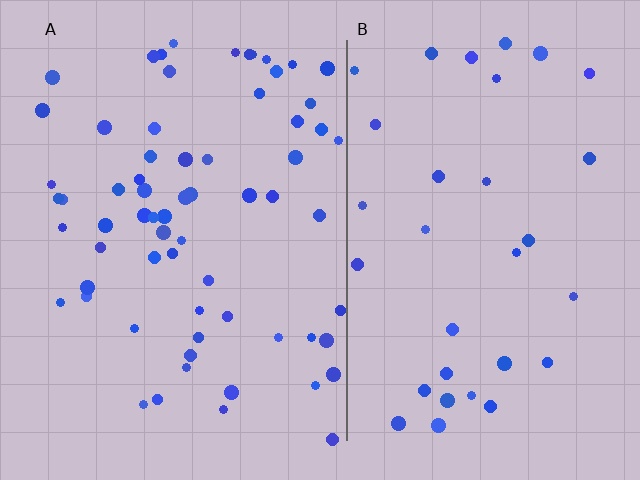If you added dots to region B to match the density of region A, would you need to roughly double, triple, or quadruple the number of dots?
Approximately double.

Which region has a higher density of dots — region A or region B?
A (the left).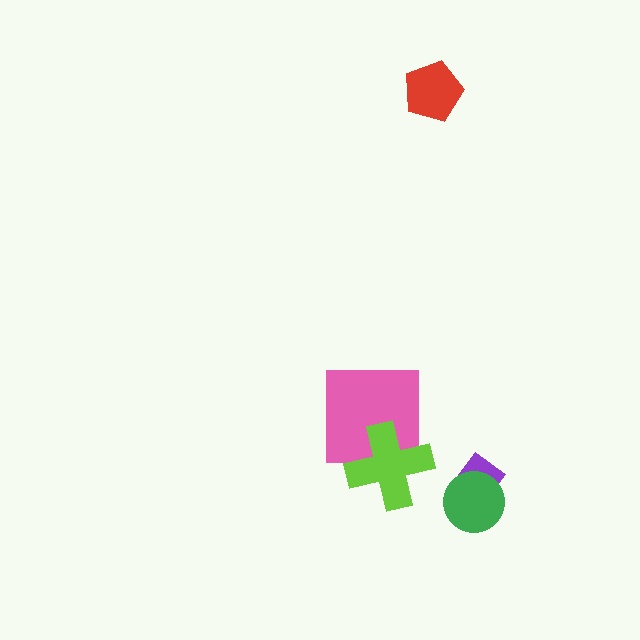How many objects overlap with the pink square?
1 object overlaps with the pink square.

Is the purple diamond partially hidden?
Yes, it is partially covered by another shape.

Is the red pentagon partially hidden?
No, no other shape covers it.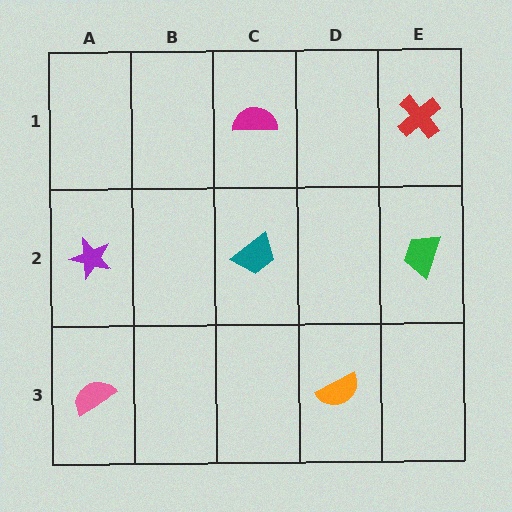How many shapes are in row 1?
2 shapes.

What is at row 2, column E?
A green trapezoid.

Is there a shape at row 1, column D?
No, that cell is empty.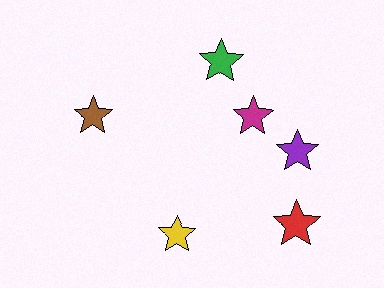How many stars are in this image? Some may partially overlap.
There are 6 stars.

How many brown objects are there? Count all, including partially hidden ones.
There is 1 brown object.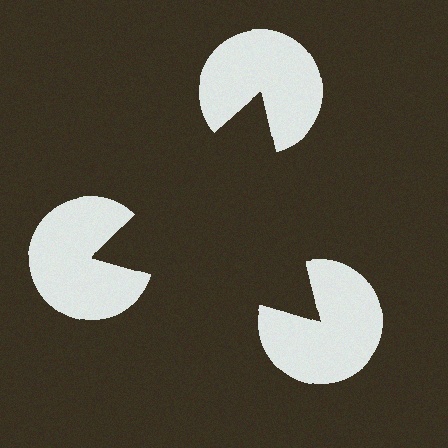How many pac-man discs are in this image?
There are 3 — one at each vertex of the illusory triangle.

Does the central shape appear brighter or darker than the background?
It typically appears slightly darker than the background, even though no actual brightness change is drawn.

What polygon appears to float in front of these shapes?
An illusory triangle — its edges are inferred from the aligned wedge cuts in the pac-man discs, not physically drawn.